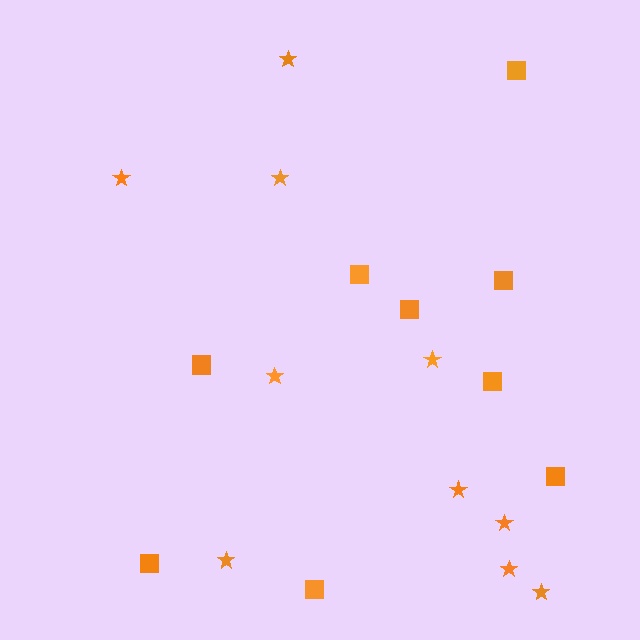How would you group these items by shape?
There are 2 groups: one group of stars (10) and one group of squares (9).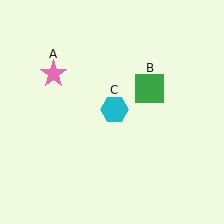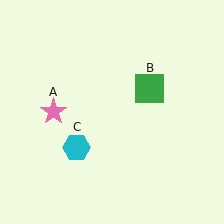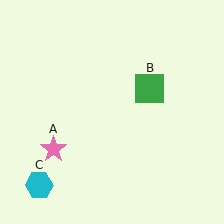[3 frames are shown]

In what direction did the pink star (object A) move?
The pink star (object A) moved down.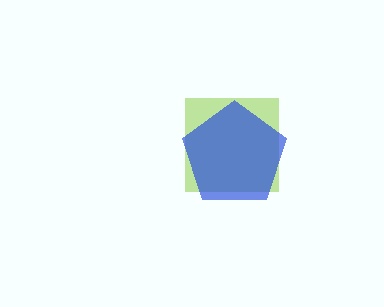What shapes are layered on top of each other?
The layered shapes are: a lime square, a blue pentagon.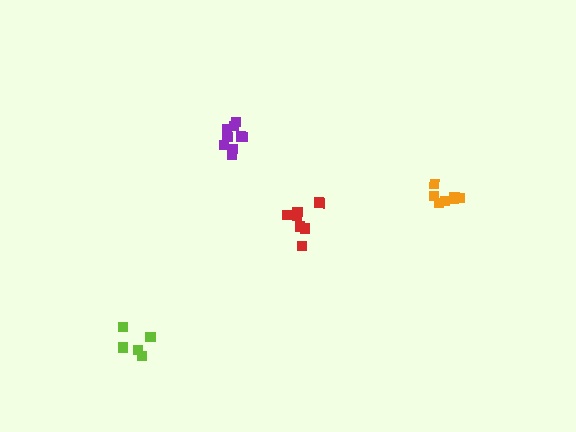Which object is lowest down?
The lime cluster is bottommost.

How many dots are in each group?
Group 1: 9 dots, Group 2: 7 dots, Group 3: 5 dots, Group 4: 7 dots (28 total).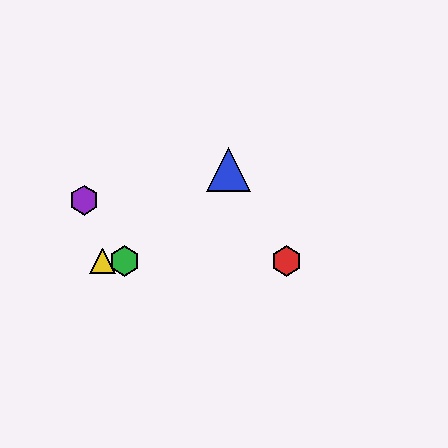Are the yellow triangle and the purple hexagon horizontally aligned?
No, the yellow triangle is at y≈261 and the purple hexagon is at y≈200.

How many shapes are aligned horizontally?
3 shapes (the red hexagon, the green hexagon, the yellow triangle) are aligned horizontally.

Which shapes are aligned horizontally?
The red hexagon, the green hexagon, the yellow triangle are aligned horizontally.